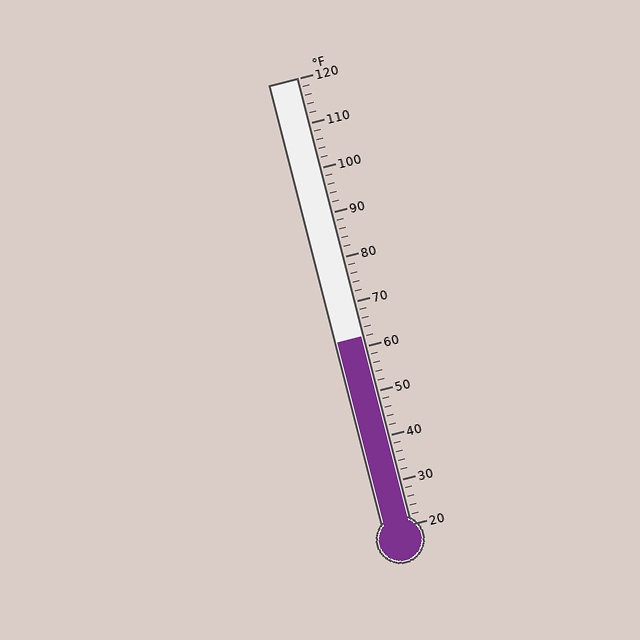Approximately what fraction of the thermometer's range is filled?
The thermometer is filled to approximately 40% of its range.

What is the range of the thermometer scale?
The thermometer scale ranges from 20°F to 120°F.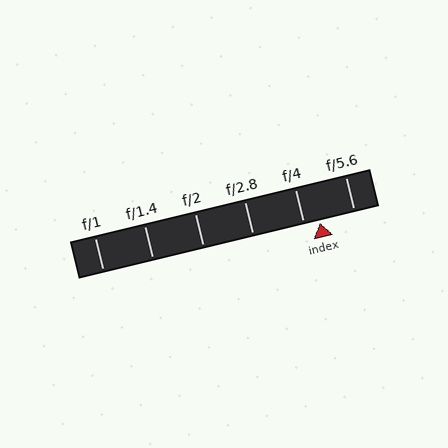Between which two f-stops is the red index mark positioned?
The index mark is between f/4 and f/5.6.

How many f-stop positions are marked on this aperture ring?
There are 6 f-stop positions marked.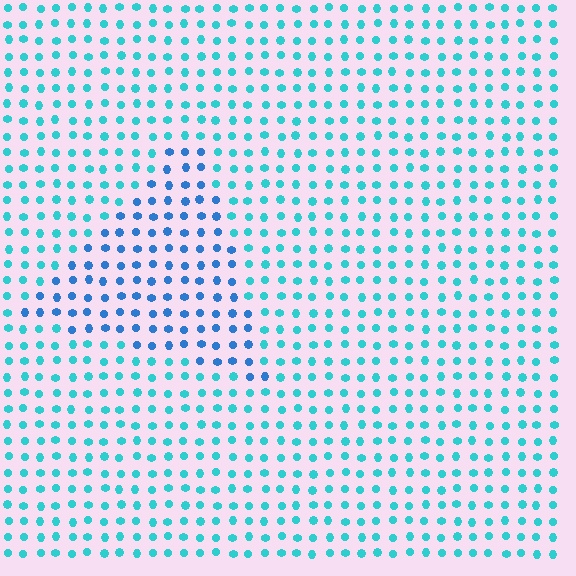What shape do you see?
I see a triangle.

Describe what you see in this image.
The image is filled with small cyan elements in a uniform arrangement. A triangle-shaped region is visible where the elements are tinted to a slightly different hue, forming a subtle color boundary.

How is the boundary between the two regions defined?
The boundary is defined purely by a slight shift in hue (about 31 degrees). Spacing, size, and orientation are identical on both sides.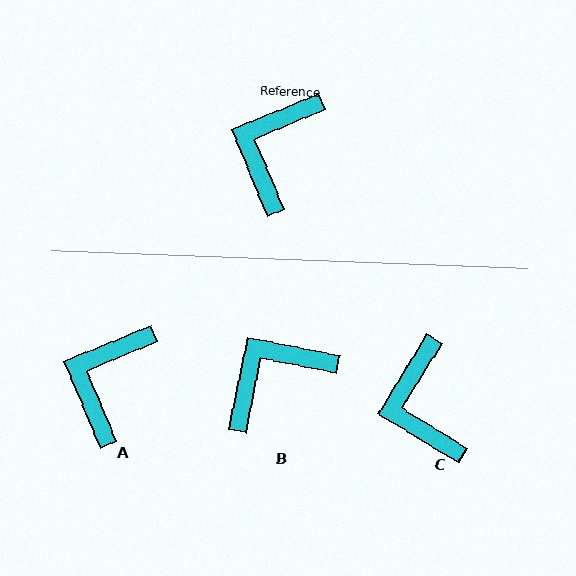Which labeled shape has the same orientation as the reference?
A.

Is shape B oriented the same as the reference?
No, it is off by about 34 degrees.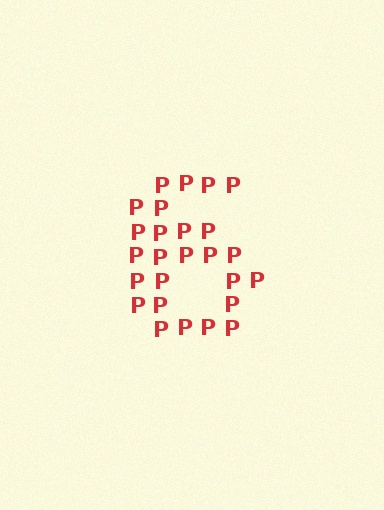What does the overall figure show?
The overall figure shows the digit 6.